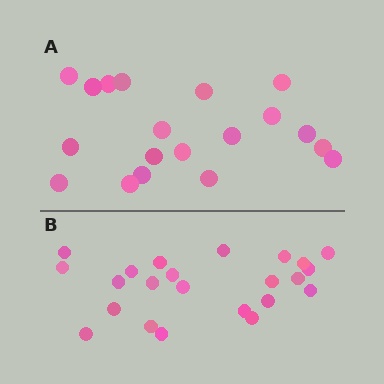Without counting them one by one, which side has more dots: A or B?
Region B (the bottom region) has more dots.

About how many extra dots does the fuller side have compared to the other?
Region B has about 4 more dots than region A.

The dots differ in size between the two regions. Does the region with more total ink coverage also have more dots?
No. Region A has more total ink coverage because its dots are larger, but region B actually contains more individual dots. Total area can be misleading — the number of items is what matters here.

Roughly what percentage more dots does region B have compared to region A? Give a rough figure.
About 20% more.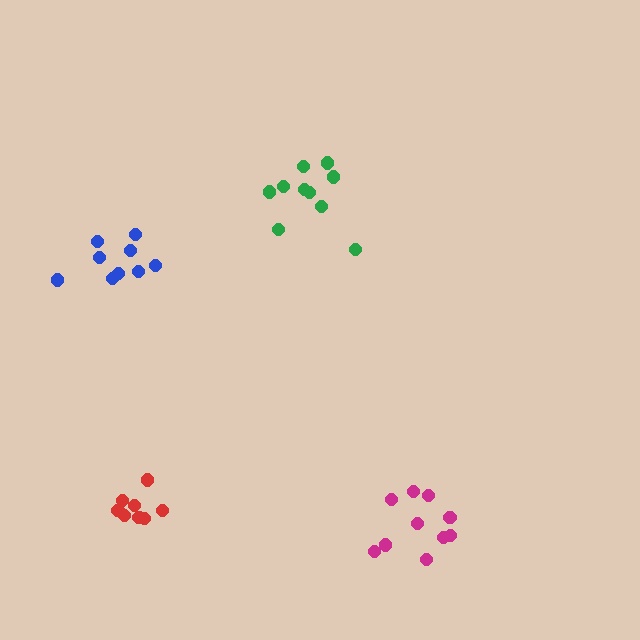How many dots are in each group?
Group 1: 10 dots, Group 2: 9 dots, Group 3: 10 dots, Group 4: 8 dots (37 total).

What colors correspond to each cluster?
The clusters are colored: magenta, blue, green, red.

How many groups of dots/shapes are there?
There are 4 groups.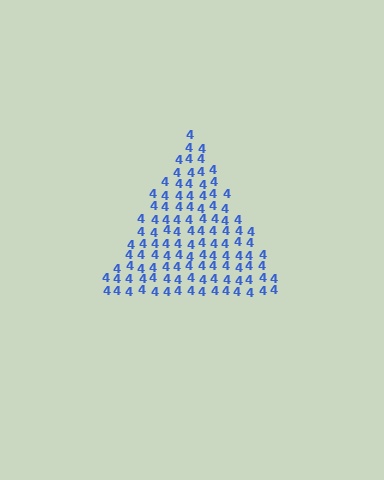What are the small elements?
The small elements are digit 4's.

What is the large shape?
The large shape is a triangle.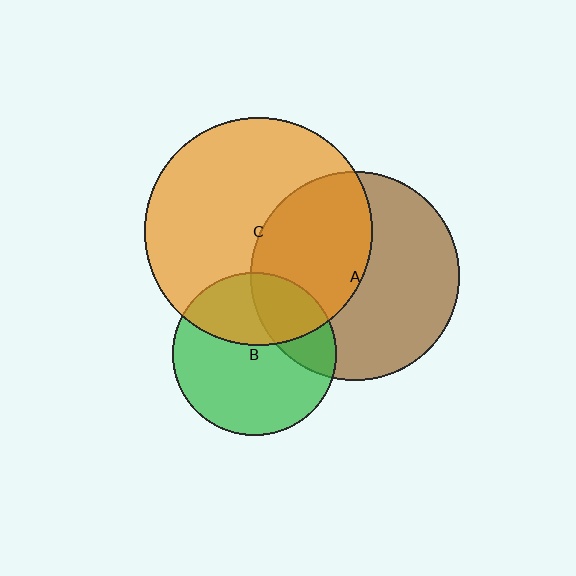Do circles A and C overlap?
Yes.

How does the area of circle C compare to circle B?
Approximately 1.9 times.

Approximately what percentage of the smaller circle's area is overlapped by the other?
Approximately 45%.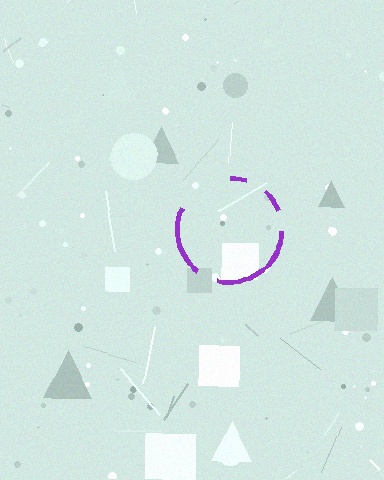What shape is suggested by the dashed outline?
The dashed outline suggests a circle.